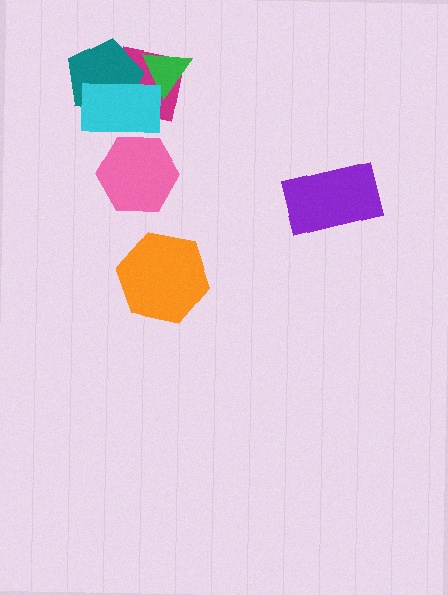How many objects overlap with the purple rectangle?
0 objects overlap with the purple rectangle.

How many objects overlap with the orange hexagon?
0 objects overlap with the orange hexagon.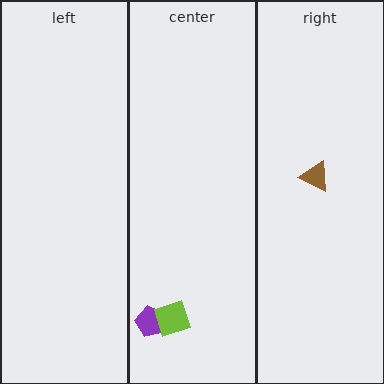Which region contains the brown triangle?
The right region.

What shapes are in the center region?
The purple pentagon, the lime diamond.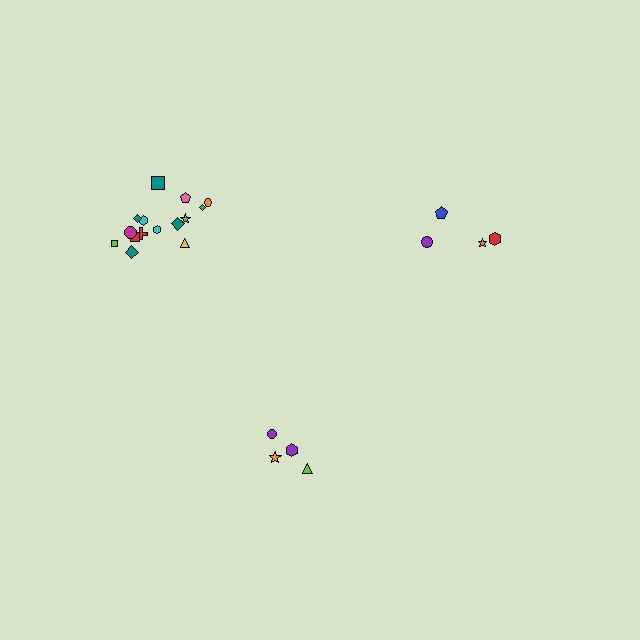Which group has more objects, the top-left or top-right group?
The top-left group.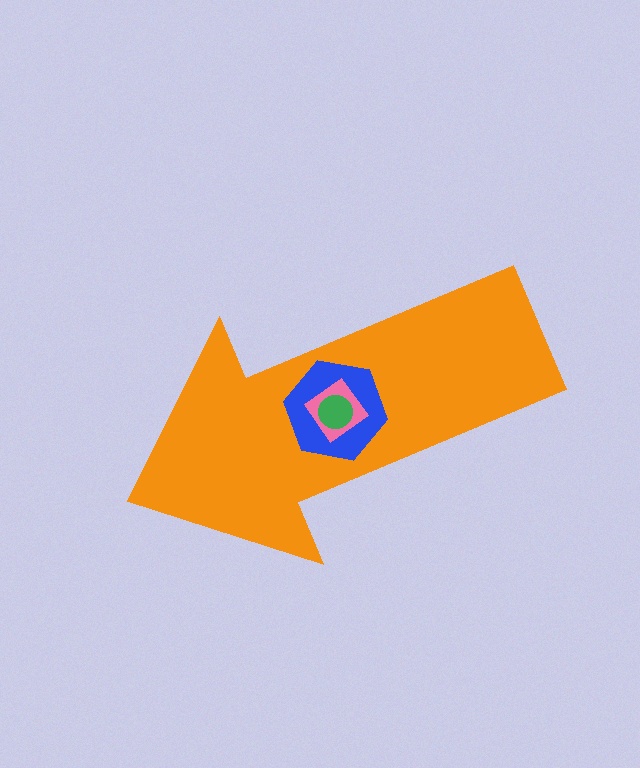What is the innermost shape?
The green circle.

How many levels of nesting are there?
4.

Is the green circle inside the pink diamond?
Yes.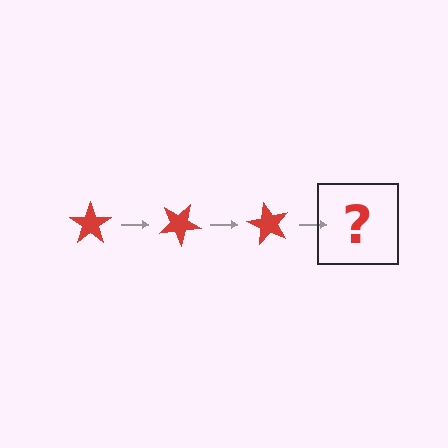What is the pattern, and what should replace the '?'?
The pattern is that the star rotates 30 degrees each step. The '?' should be a red star rotated 90 degrees.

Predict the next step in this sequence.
The next step is a red star rotated 90 degrees.